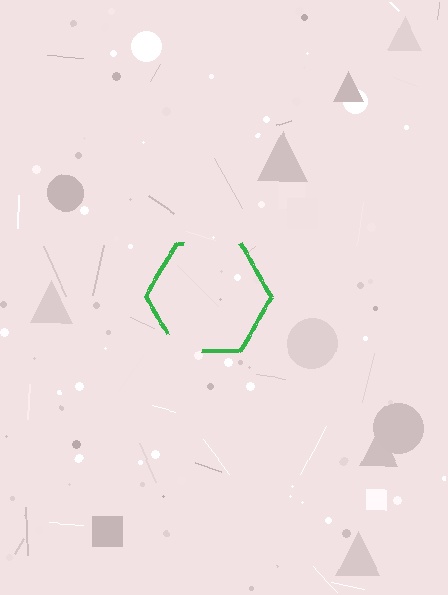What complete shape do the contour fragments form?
The contour fragments form a hexagon.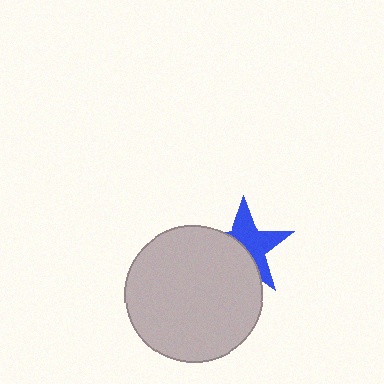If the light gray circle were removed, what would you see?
You would see the complete blue star.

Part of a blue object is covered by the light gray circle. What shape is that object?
It is a star.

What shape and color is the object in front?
The object in front is a light gray circle.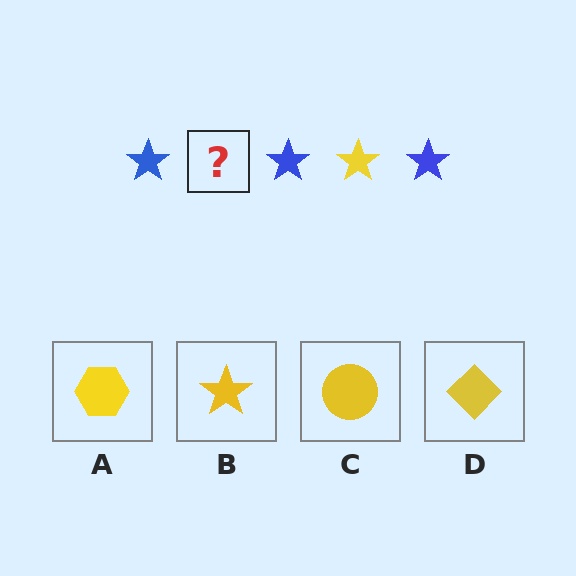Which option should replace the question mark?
Option B.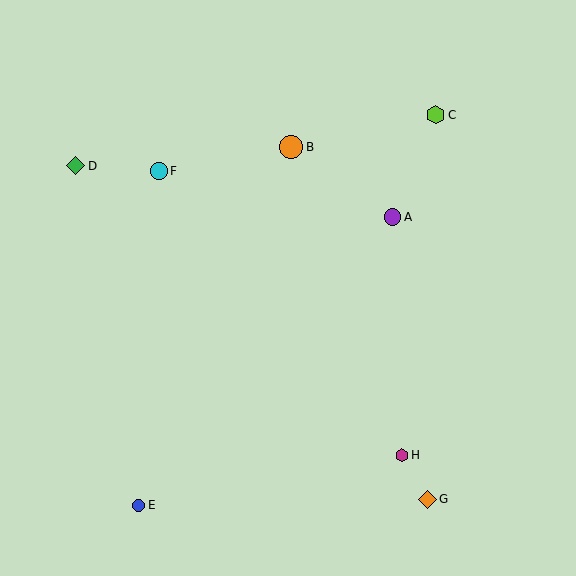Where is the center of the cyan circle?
The center of the cyan circle is at (159, 171).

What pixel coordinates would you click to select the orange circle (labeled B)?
Click at (291, 147) to select the orange circle B.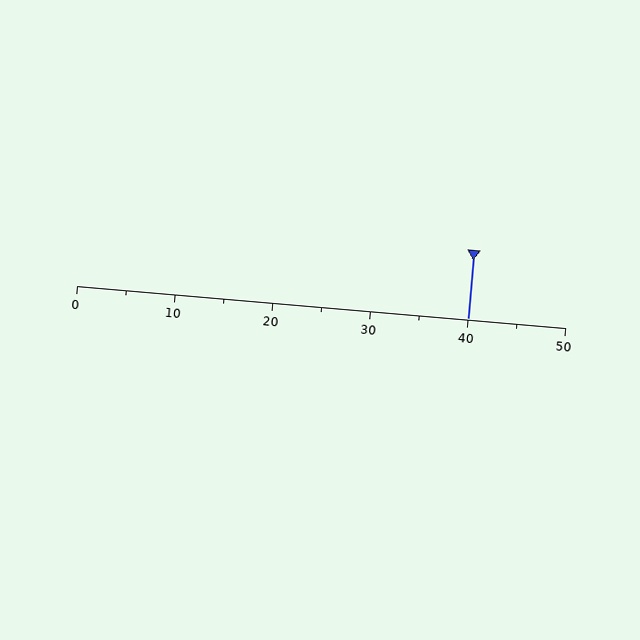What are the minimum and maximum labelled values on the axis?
The axis runs from 0 to 50.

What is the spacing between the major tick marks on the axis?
The major ticks are spaced 10 apart.